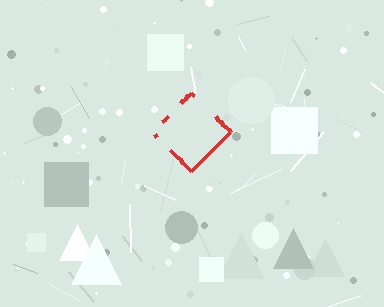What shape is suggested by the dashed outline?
The dashed outline suggests a diamond.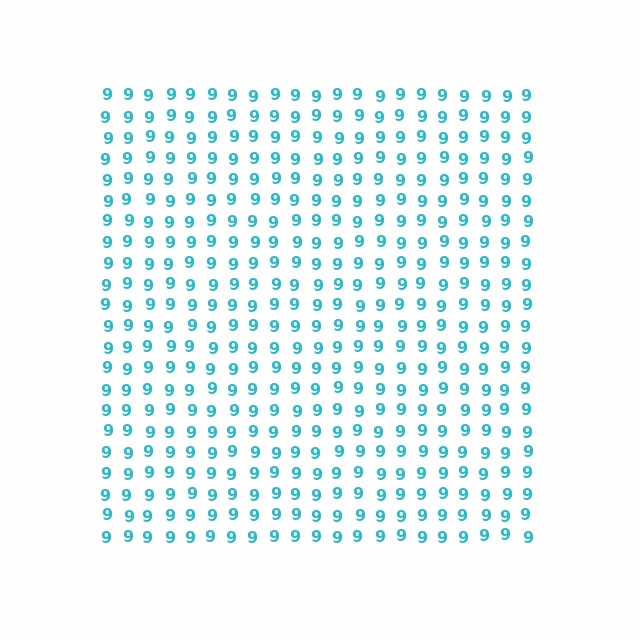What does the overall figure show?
The overall figure shows a square.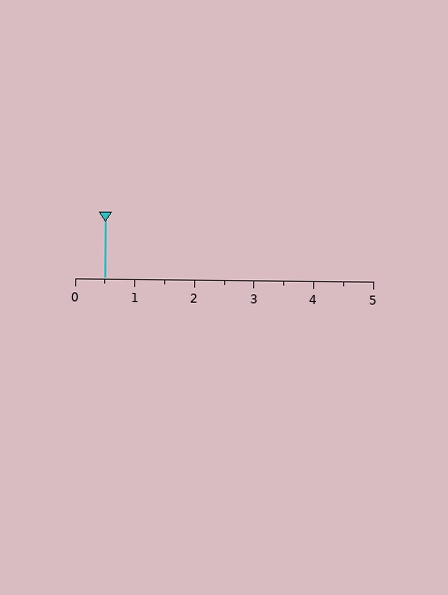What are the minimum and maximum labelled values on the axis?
The axis runs from 0 to 5.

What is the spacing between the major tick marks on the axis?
The major ticks are spaced 1 apart.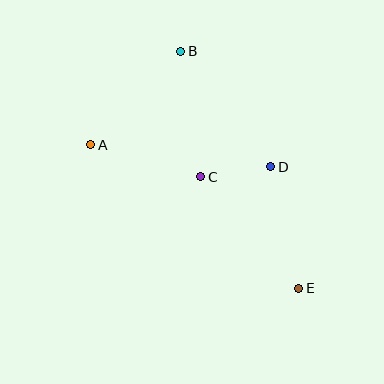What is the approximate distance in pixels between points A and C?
The distance between A and C is approximately 115 pixels.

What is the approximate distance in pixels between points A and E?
The distance between A and E is approximately 253 pixels.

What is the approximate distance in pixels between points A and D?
The distance between A and D is approximately 181 pixels.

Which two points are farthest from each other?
Points B and E are farthest from each other.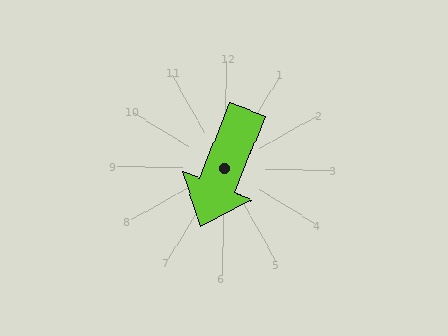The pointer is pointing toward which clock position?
Roughly 7 o'clock.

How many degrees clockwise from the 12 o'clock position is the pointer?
Approximately 201 degrees.